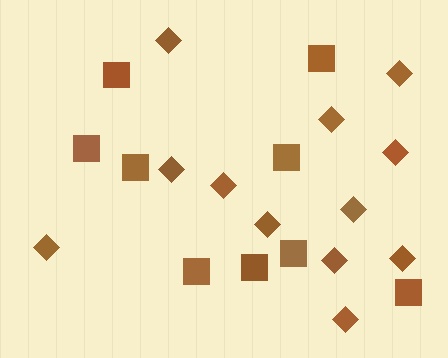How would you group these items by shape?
There are 2 groups: one group of squares (9) and one group of diamonds (12).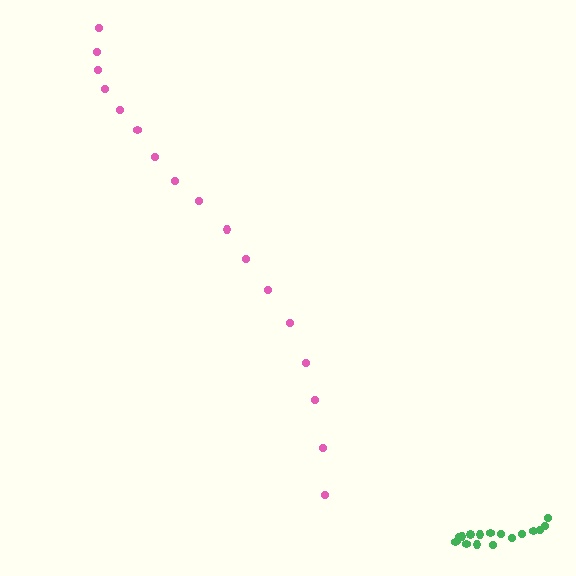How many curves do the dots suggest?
There are 2 distinct paths.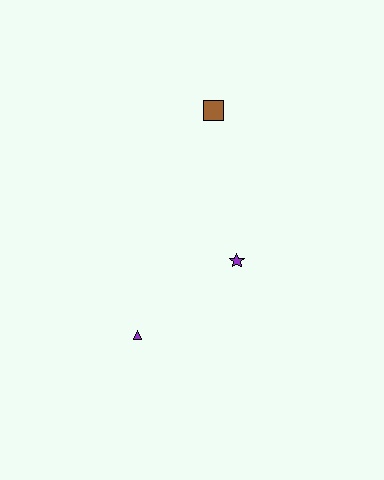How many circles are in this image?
There are no circles.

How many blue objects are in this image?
There are no blue objects.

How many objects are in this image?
There are 3 objects.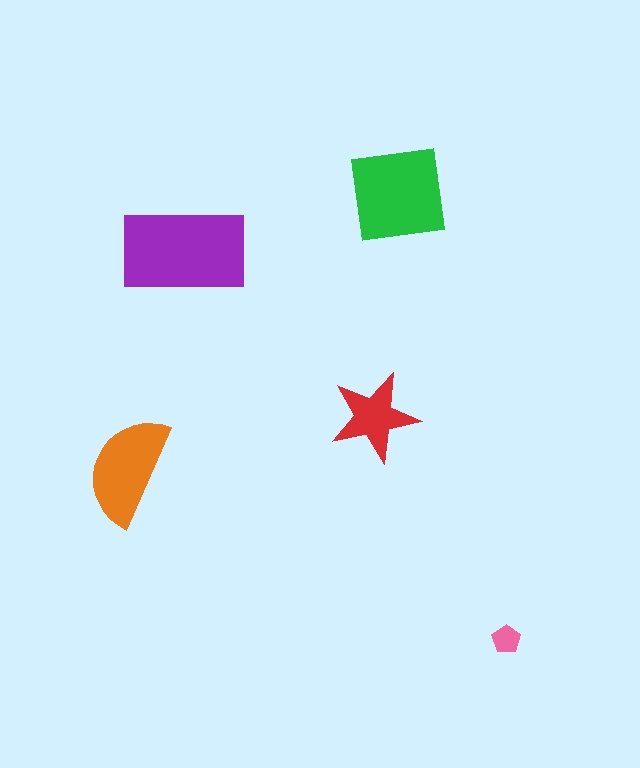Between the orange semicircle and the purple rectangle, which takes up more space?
The purple rectangle.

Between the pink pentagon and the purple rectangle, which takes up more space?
The purple rectangle.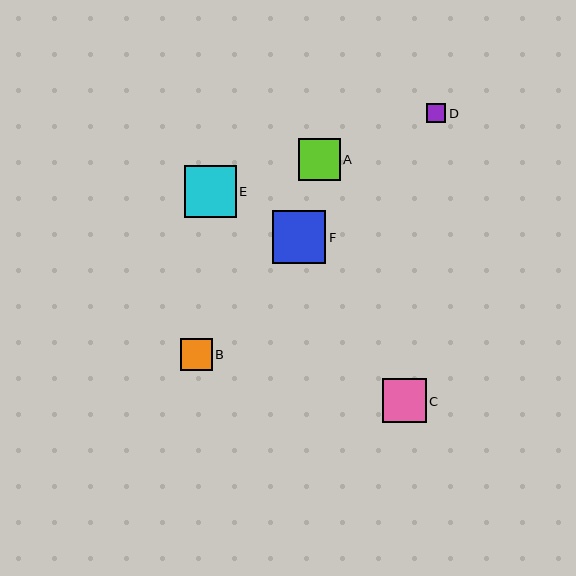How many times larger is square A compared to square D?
Square A is approximately 2.2 times the size of square D.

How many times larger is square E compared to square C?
Square E is approximately 1.2 times the size of square C.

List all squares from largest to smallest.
From largest to smallest: F, E, C, A, B, D.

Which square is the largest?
Square F is the largest with a size of approximately 53 pixels.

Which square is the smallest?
Square D is the smallest with a size of approximately 19 pixels.